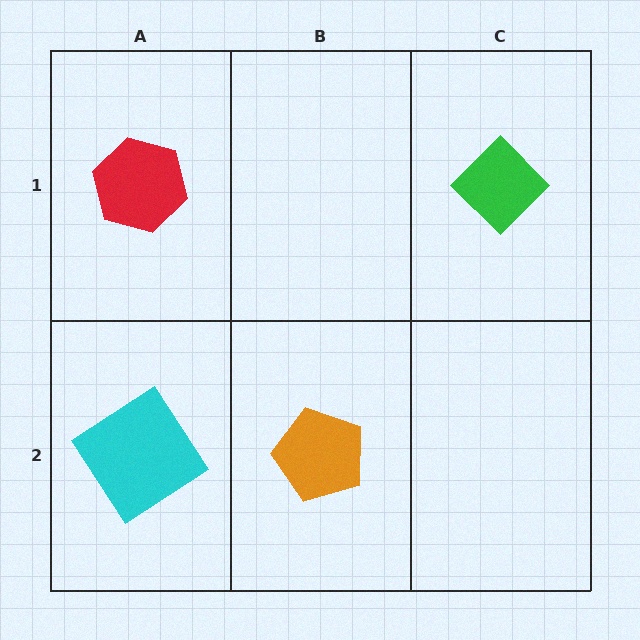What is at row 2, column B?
An orange pentagon.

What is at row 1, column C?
A green diamond.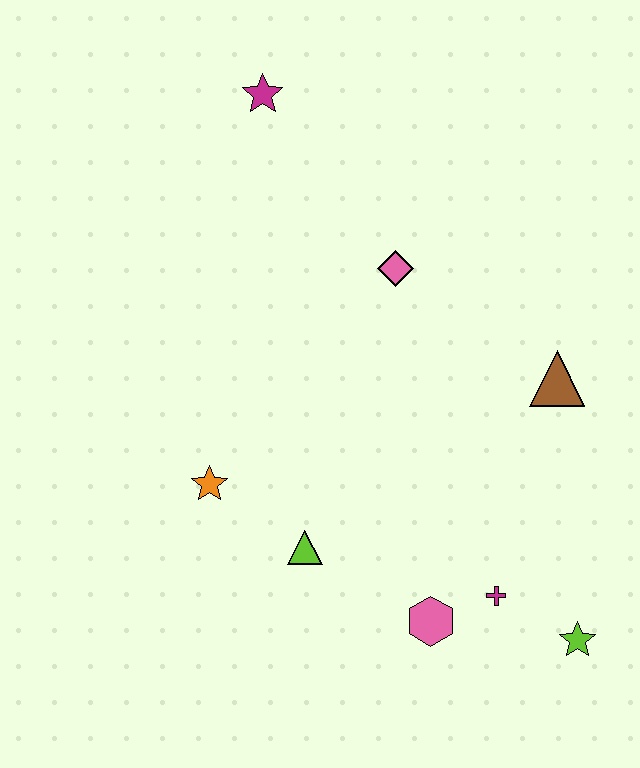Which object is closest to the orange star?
The lime triangle is closest to the orange star.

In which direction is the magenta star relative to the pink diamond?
The magenta star is above the pink diamond.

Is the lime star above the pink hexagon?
No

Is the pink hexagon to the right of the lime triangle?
Yes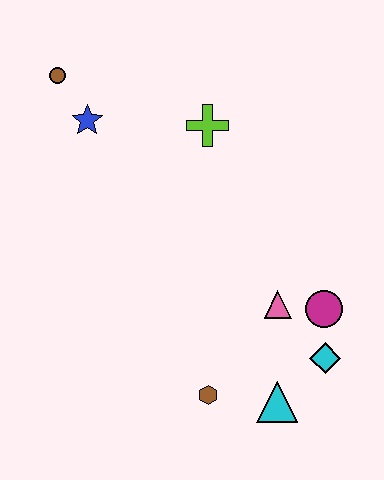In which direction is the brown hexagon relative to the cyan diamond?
The brown hexagon is to the left of the cyan diamond.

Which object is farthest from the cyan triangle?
The brown circle is farthest from the cyan triangle.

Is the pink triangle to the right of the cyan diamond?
No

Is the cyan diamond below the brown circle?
Yes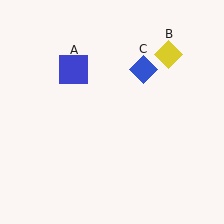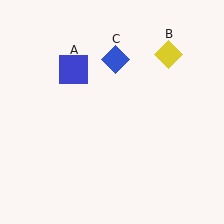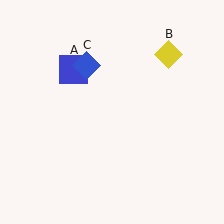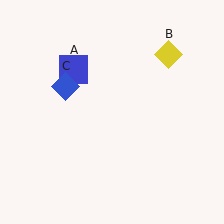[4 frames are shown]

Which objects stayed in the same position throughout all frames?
Blue square (object A) and yellow diamond (object B) remained stationary.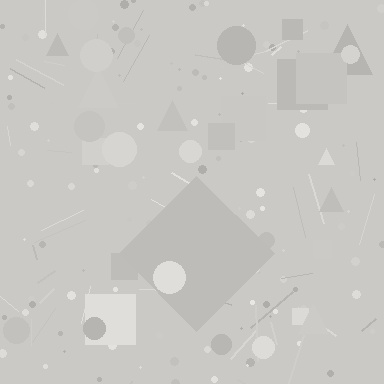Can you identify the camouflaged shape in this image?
The camouflaged shape is a diamond.